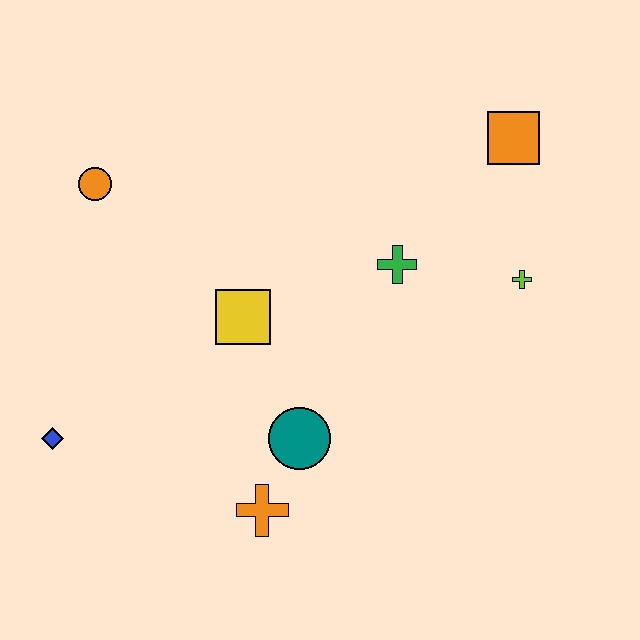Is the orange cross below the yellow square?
Yes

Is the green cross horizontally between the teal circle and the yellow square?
No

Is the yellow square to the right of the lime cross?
No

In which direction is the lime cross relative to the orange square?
The lime cross is below the orange square.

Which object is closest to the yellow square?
The teal circle is closest to the yellow square.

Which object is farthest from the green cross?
The blue diamond is farthest from the green cross.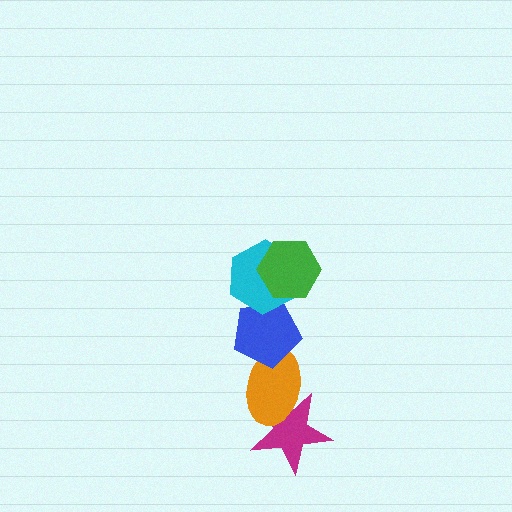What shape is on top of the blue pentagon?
The cyan hexagon is on top of the blue pentagon.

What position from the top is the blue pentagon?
The blue pentagon is 3rd from the top.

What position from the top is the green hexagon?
The green hexagon is 1st from the top.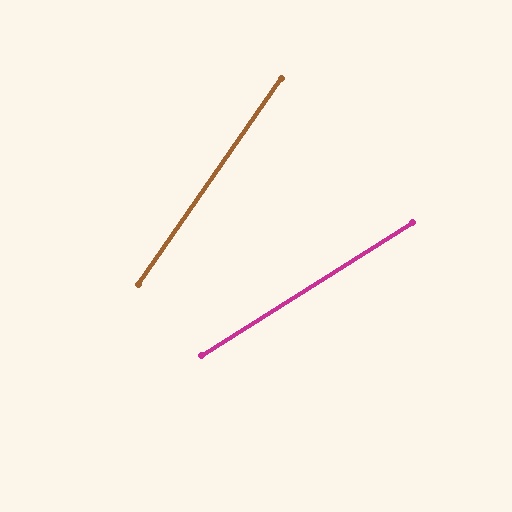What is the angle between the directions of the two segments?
Approximately 23 degrees.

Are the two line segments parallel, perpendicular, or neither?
Neither parallel nor perpendicular — they differ by about 23°.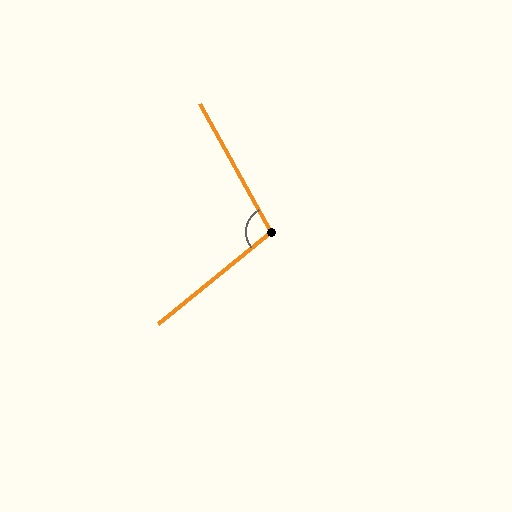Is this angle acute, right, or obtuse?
It is obtuse.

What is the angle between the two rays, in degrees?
Approximately 100 degrees.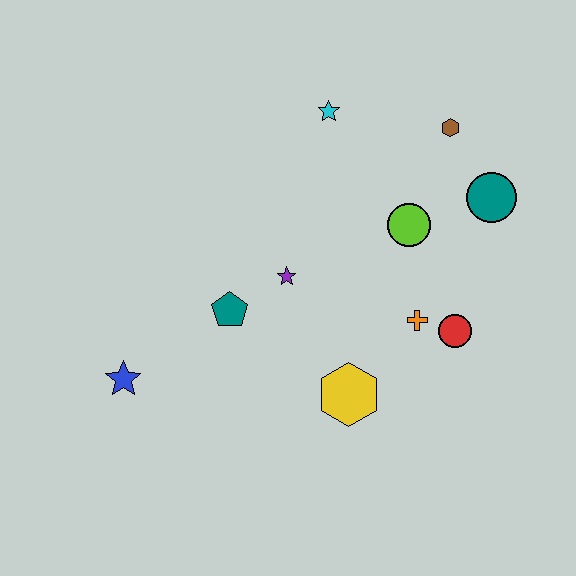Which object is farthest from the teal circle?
The blue star is farthest from the teal circle.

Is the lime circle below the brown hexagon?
Yes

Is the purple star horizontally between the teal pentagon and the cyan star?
Yes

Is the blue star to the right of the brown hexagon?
No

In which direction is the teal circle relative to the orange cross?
The teal circle is above the orange cross.